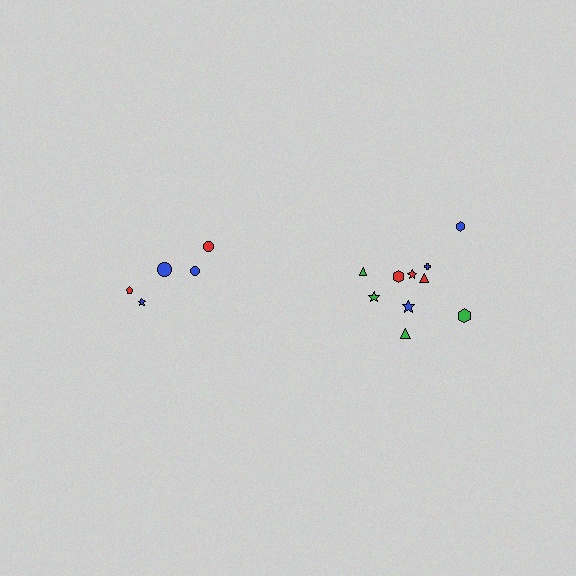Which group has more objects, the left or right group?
The right group.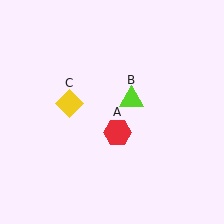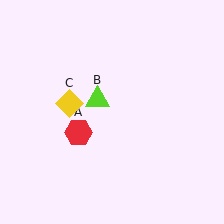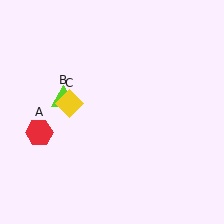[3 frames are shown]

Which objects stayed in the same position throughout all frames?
Yellow diamond (object C) remained stationary.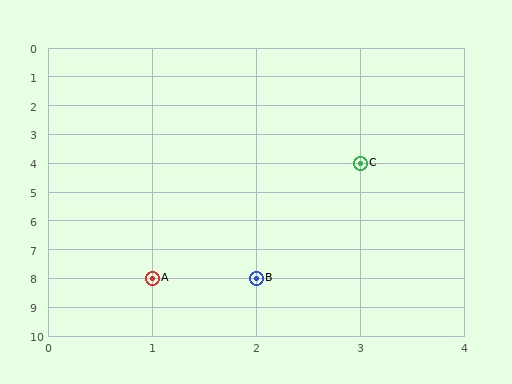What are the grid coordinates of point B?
Point B is at grid coordinates (2, 8).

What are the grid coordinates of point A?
Point A is at grid coordinates (1, 8).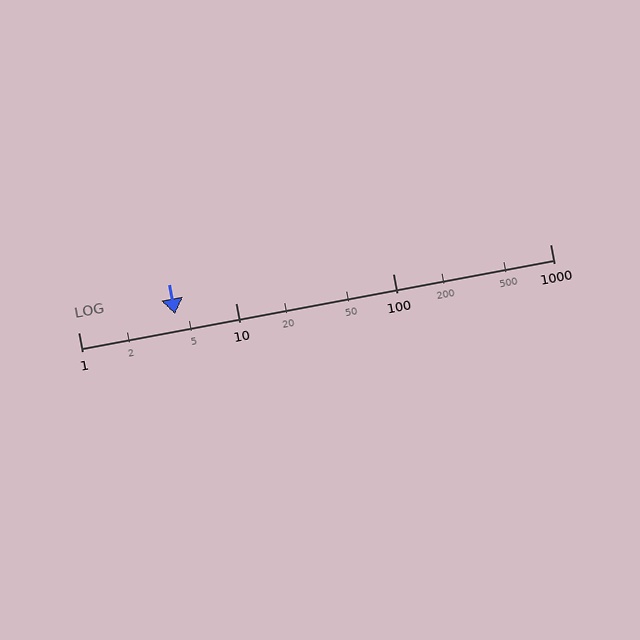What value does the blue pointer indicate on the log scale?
The pointer indicates approximately 4.1.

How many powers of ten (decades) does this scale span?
The scale spans 3 decades, from 1 to 1000.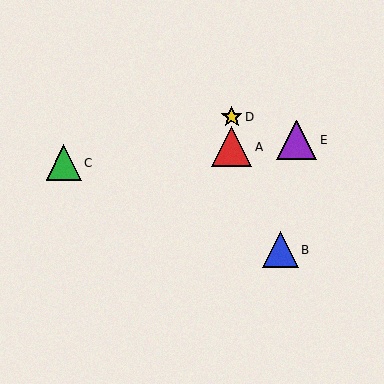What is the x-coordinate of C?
Object C is at x≈64.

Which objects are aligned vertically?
Objects A, D are aligned vertically.